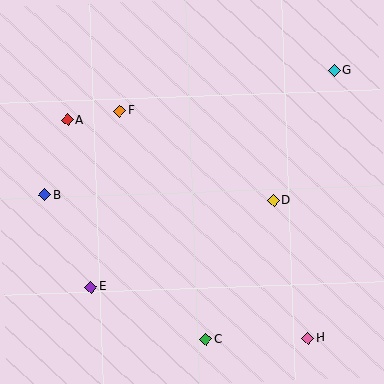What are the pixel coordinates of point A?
Point A is at (68, 120).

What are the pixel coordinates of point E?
Point E is at (91, 287).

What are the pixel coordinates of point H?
Point H is at (308, 338).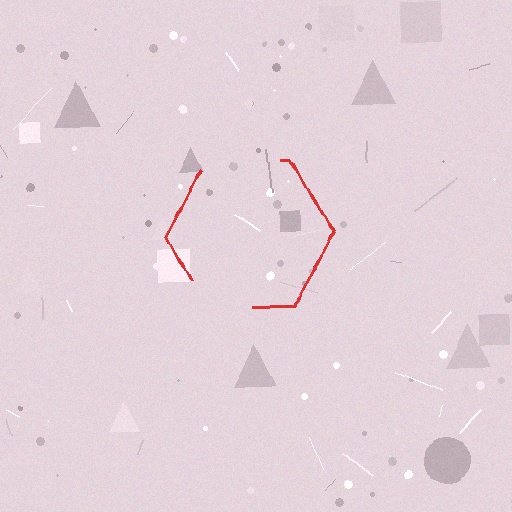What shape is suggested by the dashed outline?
The dashed outline suggests a hexagon.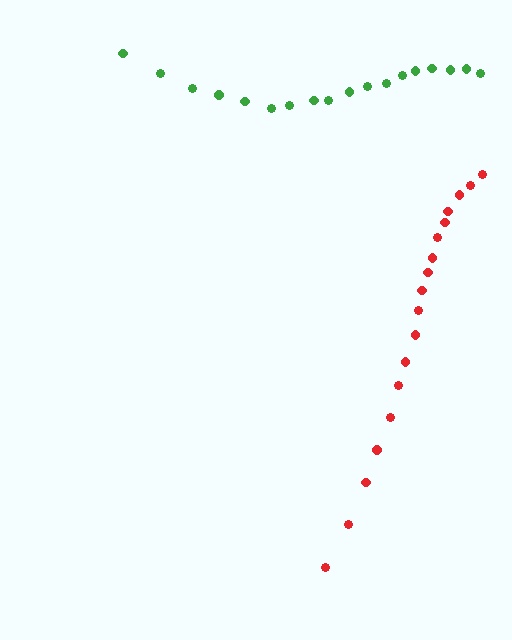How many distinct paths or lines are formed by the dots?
There are 2 distinct paths.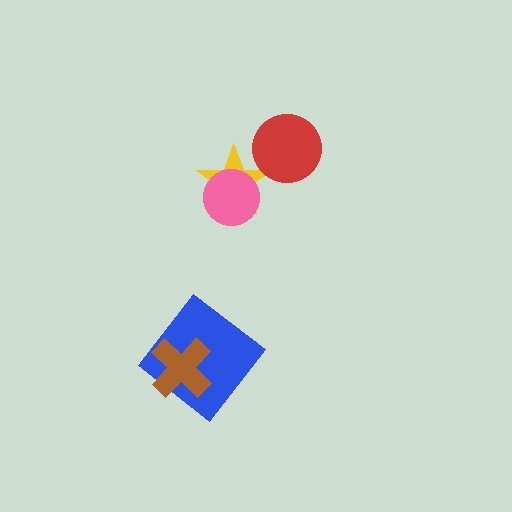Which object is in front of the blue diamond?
The brown cross is in front of the blue diamond.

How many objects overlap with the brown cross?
1 object overlaps with the brown cross.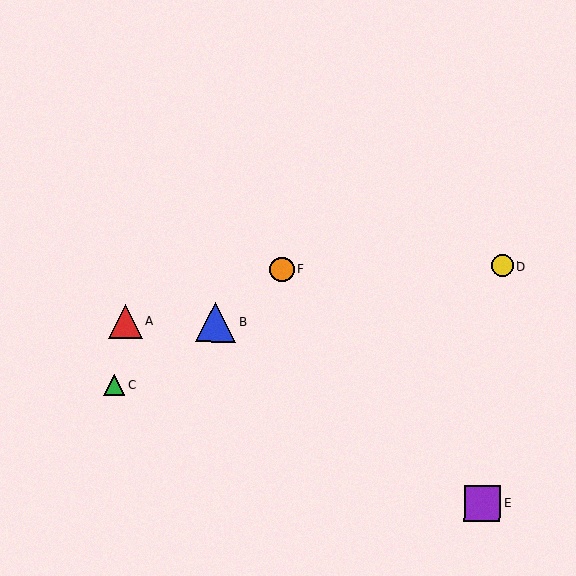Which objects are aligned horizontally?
Objects A, B are aligned horizontally.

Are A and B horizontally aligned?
Yes, both are at y≈321.